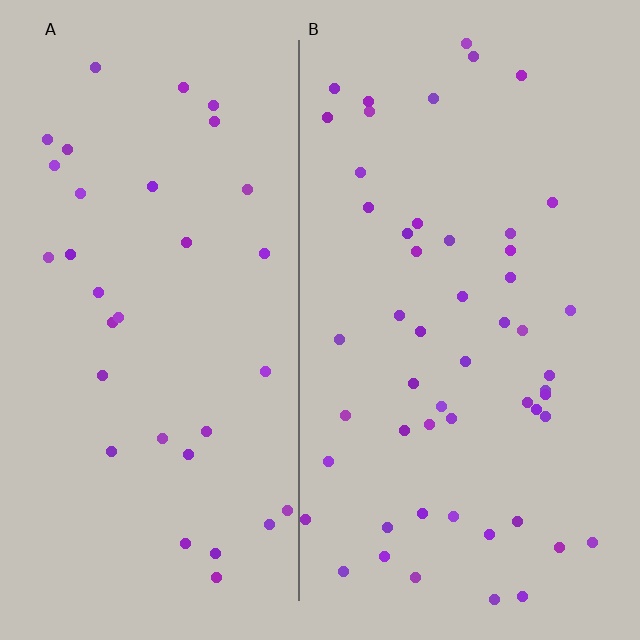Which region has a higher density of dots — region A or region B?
B (the right).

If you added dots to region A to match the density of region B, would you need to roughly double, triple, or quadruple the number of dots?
Approximately double.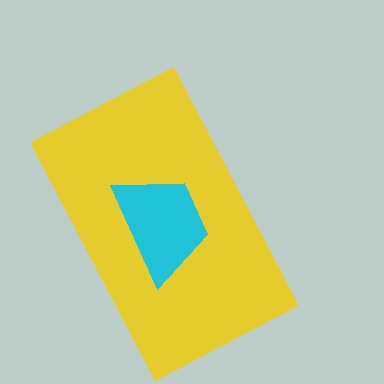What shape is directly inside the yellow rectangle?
The cyan trapezoid.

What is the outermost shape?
The yellow rectangle.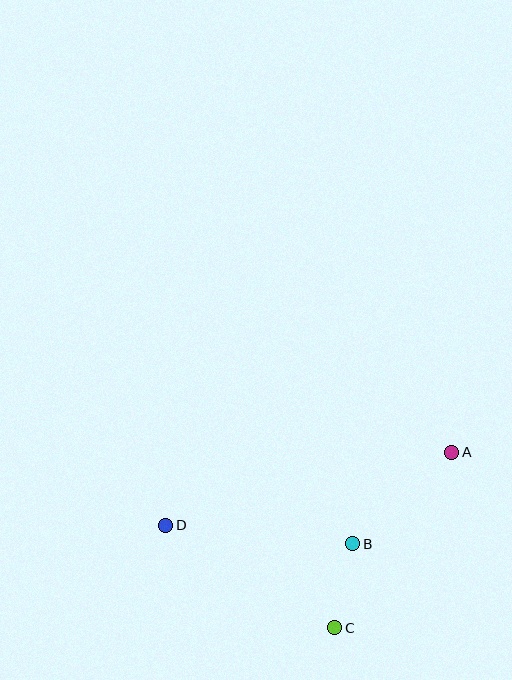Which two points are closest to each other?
Points B and C are closest to each other.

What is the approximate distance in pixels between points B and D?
The distance between B and D is approximately 188 pixels.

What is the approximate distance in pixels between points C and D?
The distance between C and D is approximately 197 pixels.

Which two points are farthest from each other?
Points A and D are farthest from each other.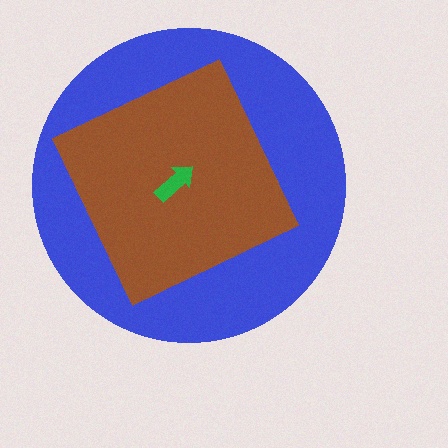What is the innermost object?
The green arrow.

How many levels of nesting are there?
3.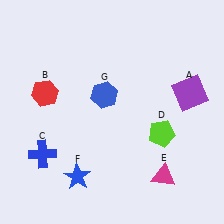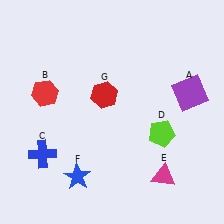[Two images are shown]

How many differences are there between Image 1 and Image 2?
There is 1 difference between the two images.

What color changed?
The hexagon (G) changed from blue in Image 1 to red in Image 2.